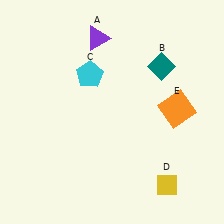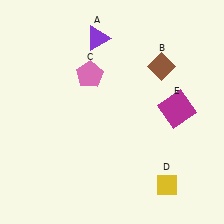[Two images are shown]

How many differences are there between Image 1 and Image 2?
There are 3 differences between the two images.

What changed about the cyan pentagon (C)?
In Image 1, C is cyan. In Image 2, it changed to pink.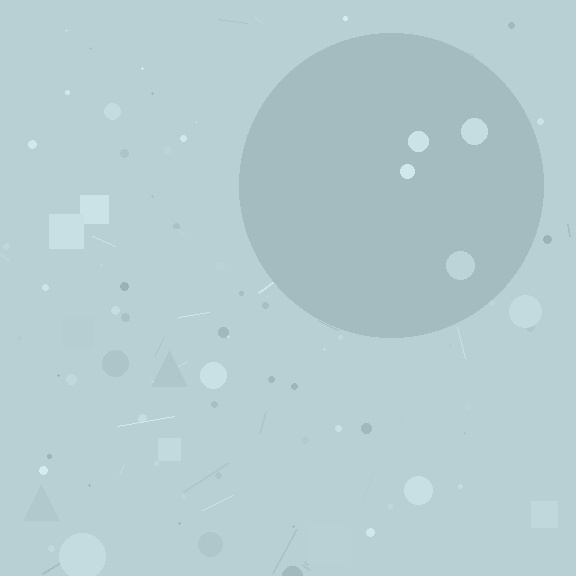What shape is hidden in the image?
A circle is hidden in the image.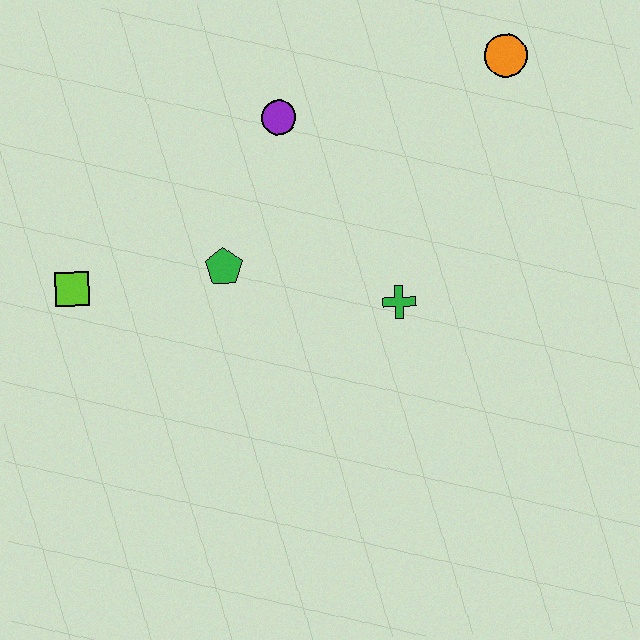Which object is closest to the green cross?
The green pentagon is closest to the green cross.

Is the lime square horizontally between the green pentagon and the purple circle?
No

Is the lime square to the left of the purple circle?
Yes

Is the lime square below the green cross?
No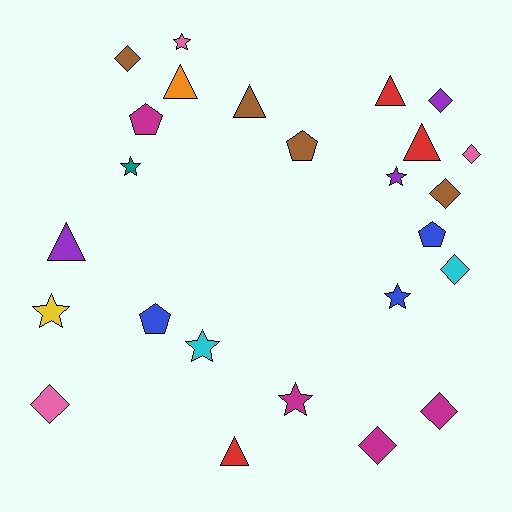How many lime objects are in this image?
There are no lime objects.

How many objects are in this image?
There are 25 objects.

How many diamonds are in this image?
There are 8 diamonds.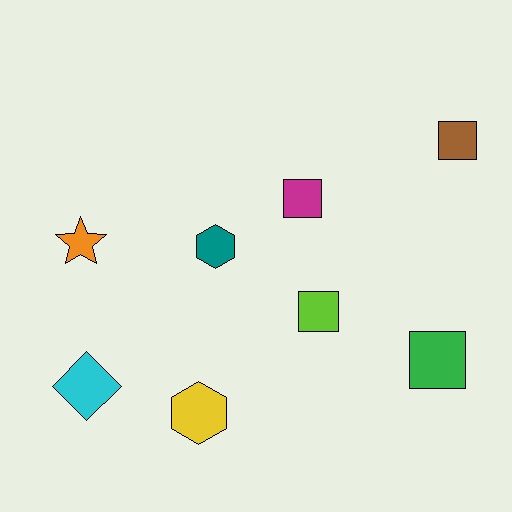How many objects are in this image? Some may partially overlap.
There are 8 objects.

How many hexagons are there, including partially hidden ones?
There are 2 hexagons.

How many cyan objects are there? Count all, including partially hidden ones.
There is 1 cyan object.